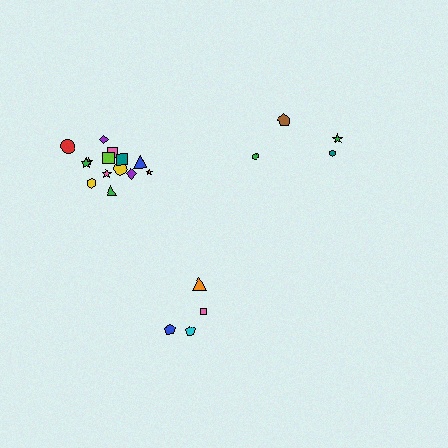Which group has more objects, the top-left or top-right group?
The top-left group.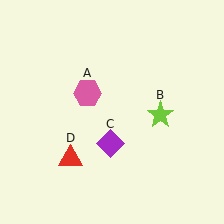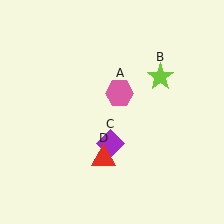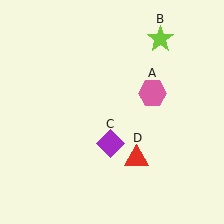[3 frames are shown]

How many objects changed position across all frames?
3 objects changed position: pink hexagon (object A), lime star (object B), red triangle (object D).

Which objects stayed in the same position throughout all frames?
Purple diamond (object C) remained stationary.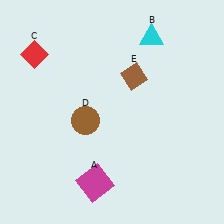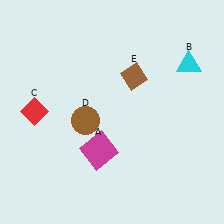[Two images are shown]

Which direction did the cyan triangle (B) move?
The cyan triangle (B) moved right.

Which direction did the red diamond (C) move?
The red diamond (C) moved down.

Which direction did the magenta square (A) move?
The magenta square (A) moved up.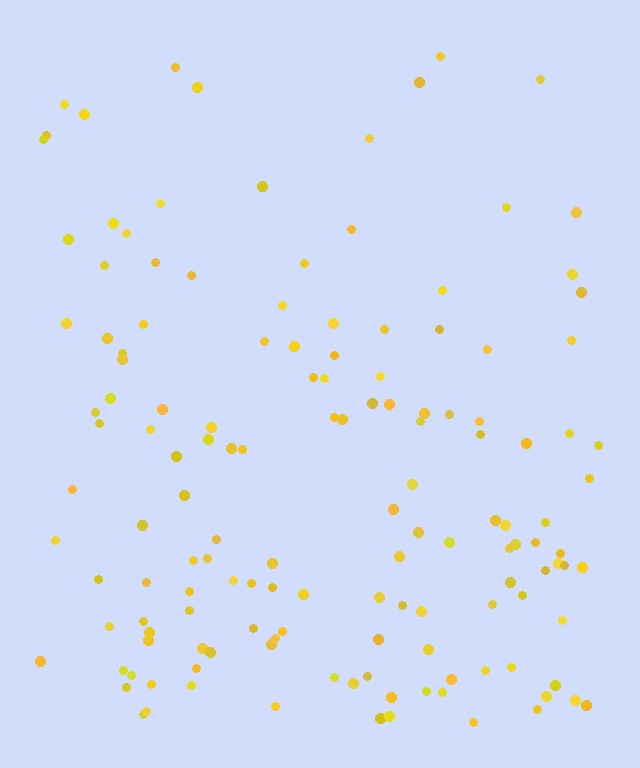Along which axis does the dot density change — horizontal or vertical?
Vertical.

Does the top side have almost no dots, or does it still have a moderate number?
Still a moderate number, just noticeably fewer than the bottom.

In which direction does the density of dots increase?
From top to bottom, with the bottom side densest.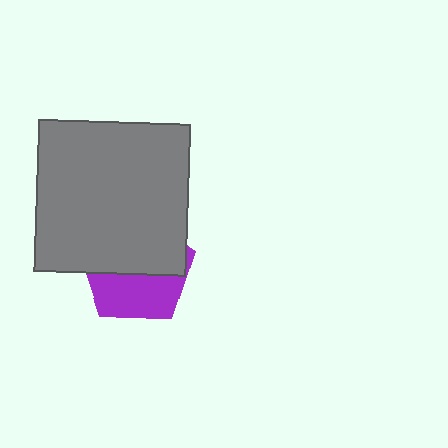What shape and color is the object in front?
The object in front is a gray square.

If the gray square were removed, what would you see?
You would see the complete purple pentagon.